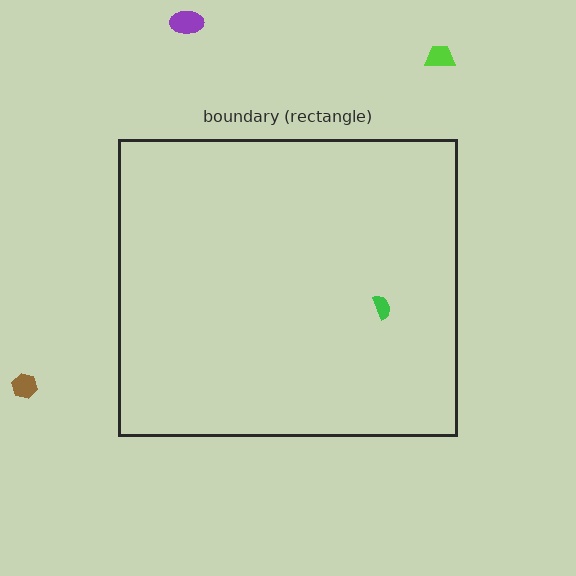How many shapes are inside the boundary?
1 inside, 3 outside.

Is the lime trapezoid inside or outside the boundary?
Outside.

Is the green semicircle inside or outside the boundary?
Inside.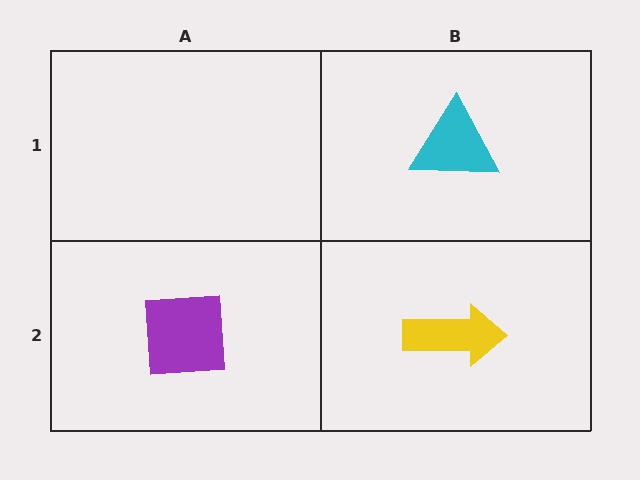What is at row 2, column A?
A purple square.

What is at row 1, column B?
A cyan triangle.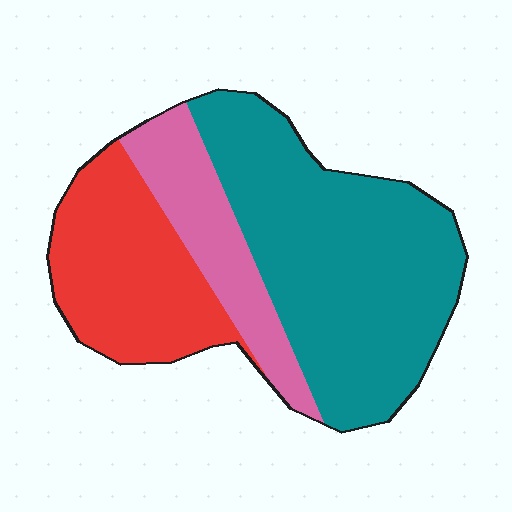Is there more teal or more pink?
Teal.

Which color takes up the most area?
Teal, at roughly 55%.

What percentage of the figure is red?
Red covers about 30% of the figure.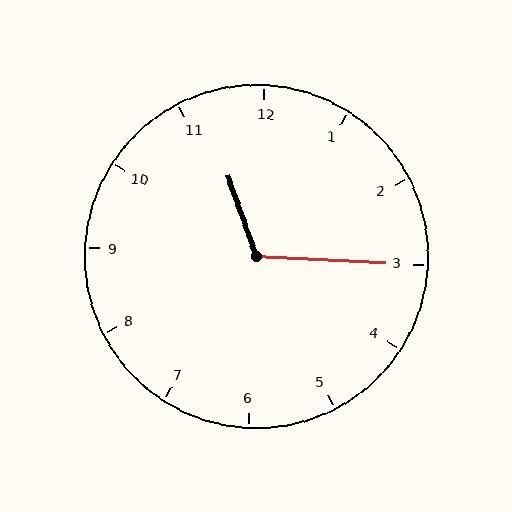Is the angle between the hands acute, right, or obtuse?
It is obtuse.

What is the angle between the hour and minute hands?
Approximately 112 degrees.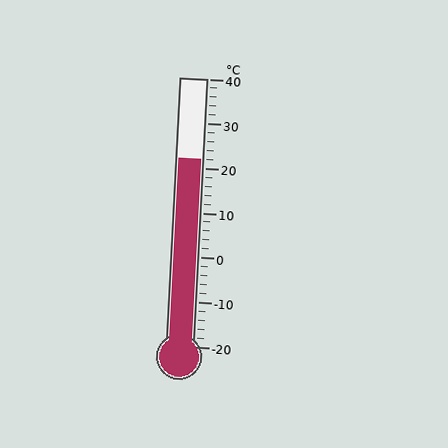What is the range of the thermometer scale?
The thermometer scale ranges from -20°C to 40°C.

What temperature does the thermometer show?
The thermometer shows approximately 22°C.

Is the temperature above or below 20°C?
The temperature is above 20°C.